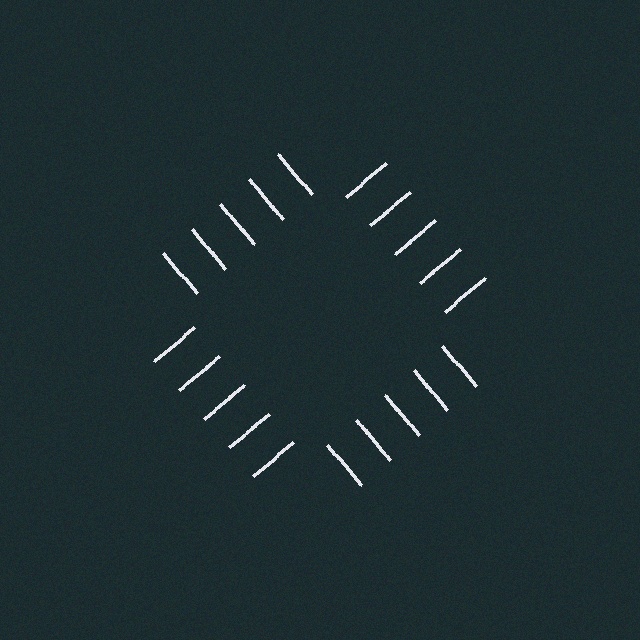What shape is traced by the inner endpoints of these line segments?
An illusory square — the line segments terminate on its edges but no continuous stroke is drawn.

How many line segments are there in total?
20 — 5 along each of the 4 edges.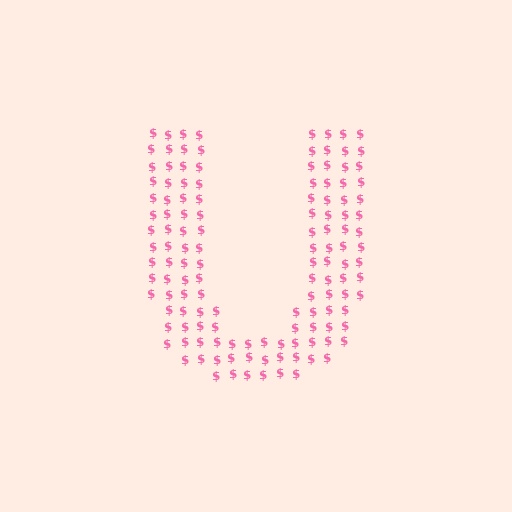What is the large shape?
The large shape is the letter U.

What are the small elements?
The small elements are dollar signs.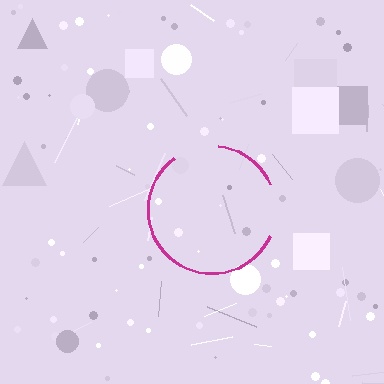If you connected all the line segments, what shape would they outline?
They would outline a circle.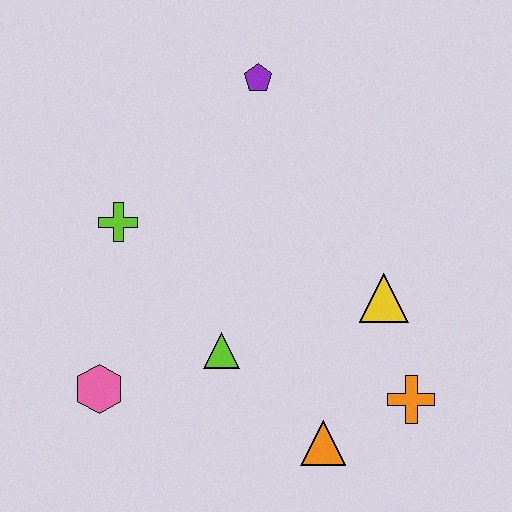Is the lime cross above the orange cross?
Yes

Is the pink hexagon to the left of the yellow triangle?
Yes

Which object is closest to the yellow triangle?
The orange cross is closest to the yellow triangle.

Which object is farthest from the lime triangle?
The purple pentagon is farthest from the lime triangle.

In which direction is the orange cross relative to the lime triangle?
The orange cross is to the right of the lime triangle.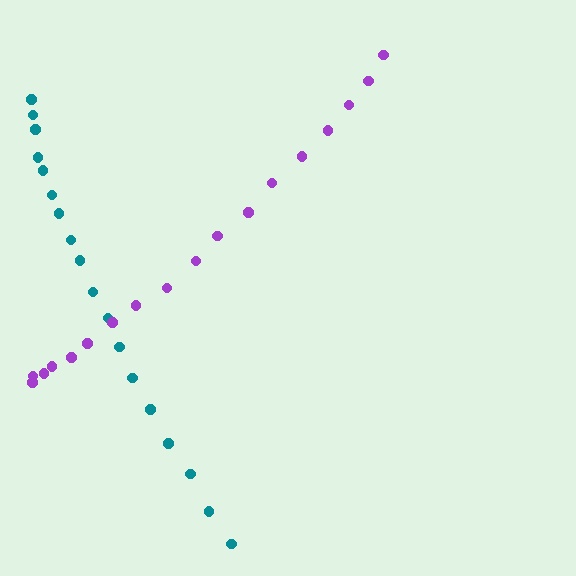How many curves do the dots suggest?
There are 2 distinct paths.